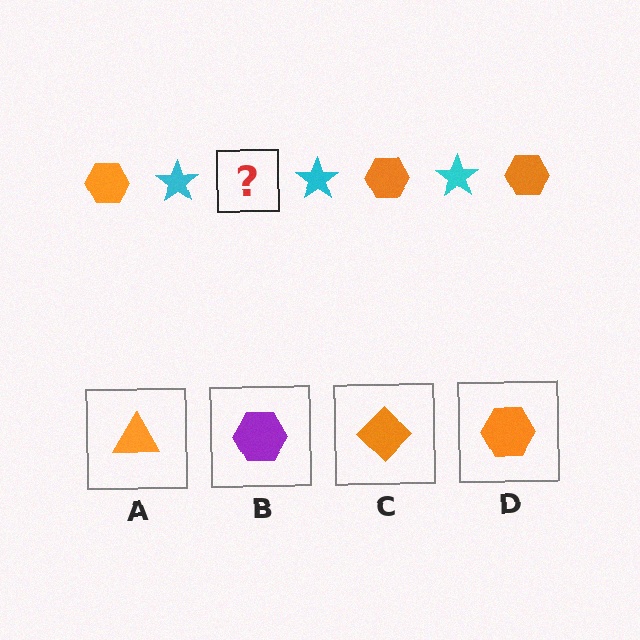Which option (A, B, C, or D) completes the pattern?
D.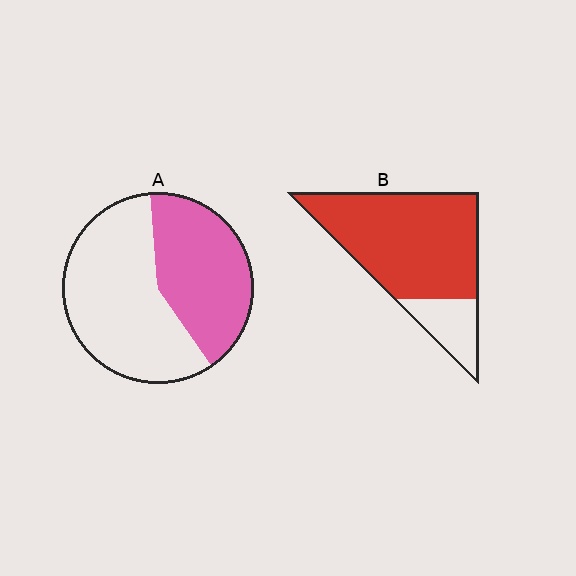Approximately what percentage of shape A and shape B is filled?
A is approximately 40% and B is approximately 80%.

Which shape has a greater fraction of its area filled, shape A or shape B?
Shape B.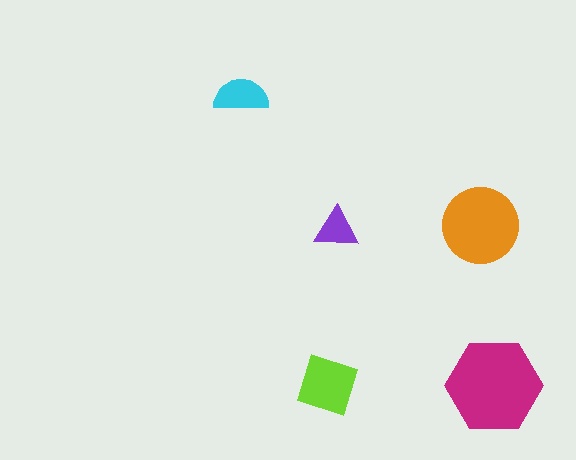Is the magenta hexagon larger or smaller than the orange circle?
Larger.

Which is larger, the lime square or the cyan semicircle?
The lime square.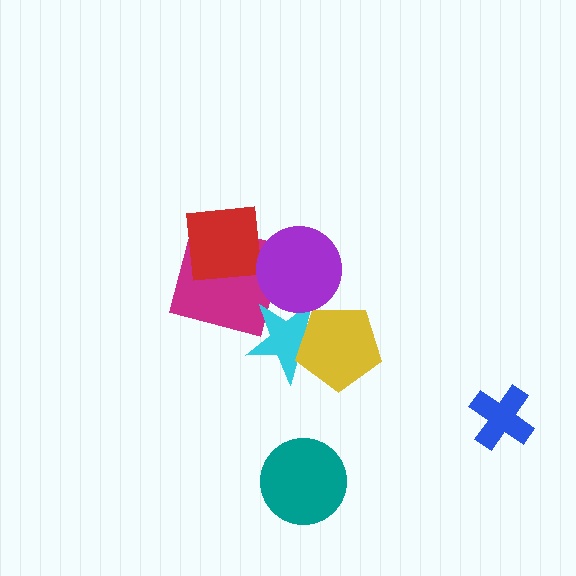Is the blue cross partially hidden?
No, no other shape covers it.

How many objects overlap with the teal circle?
0 objects overlap with the teal circle.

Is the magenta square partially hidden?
Yes, it is partially covered by another shape.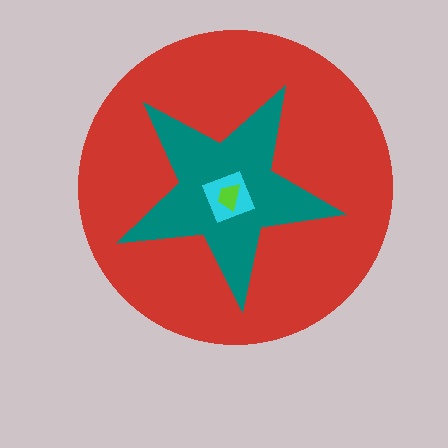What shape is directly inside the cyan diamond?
The lime trapezoid.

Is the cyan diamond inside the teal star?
Yes.